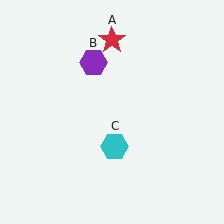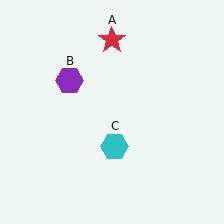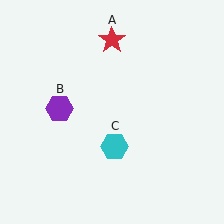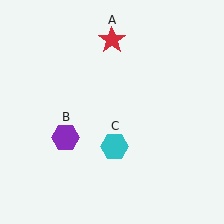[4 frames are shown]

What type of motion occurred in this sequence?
The purple hexagon (object B) rotated counterclockwise around the center of the scene.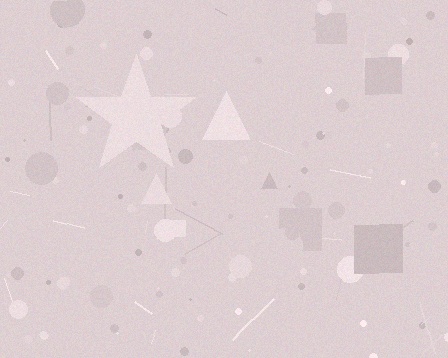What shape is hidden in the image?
A star is hidden in the image.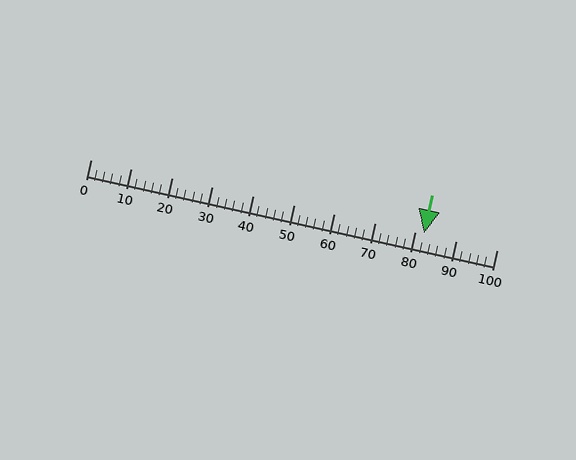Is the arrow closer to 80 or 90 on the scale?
The arrow is closer to 80.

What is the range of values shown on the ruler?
The ruler shows values from 0 to 100.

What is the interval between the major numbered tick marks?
The major tick marks are spaced 10 units apart.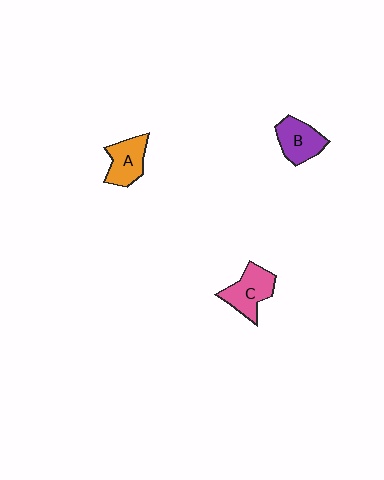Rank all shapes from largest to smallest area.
From largest to smallest: C (pink), B (purple), A (orange).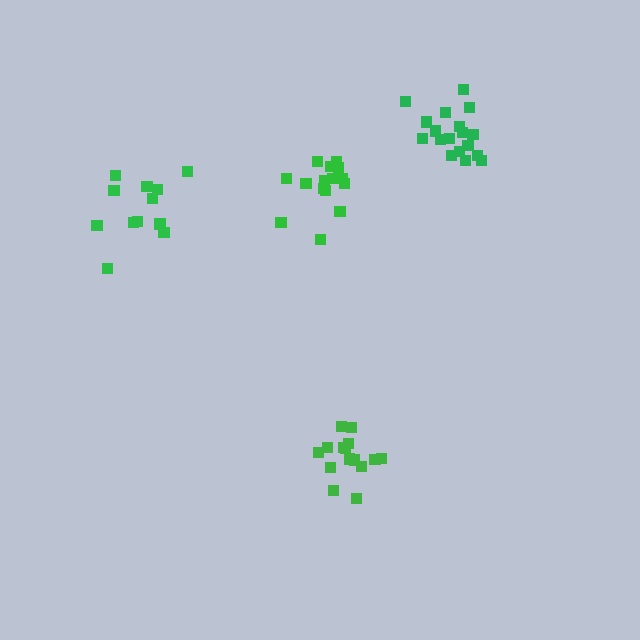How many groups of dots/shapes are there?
There are 4 groups.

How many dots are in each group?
Group 1: 15 dots, Group 2: 15 dots, Group 3: 18 dots, Group 4: 12 dots (60 total).